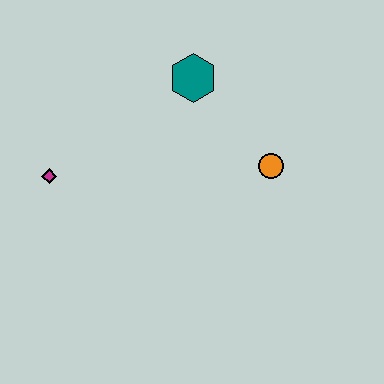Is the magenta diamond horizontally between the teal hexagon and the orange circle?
No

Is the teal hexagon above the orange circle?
Yes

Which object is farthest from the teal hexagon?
The magenta diamond is farthest from the teal hexagon.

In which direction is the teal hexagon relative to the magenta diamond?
The teal hexagon is to the right of the magenta diamond.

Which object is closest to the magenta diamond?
The teal hexagon is closest to the magenta diamond.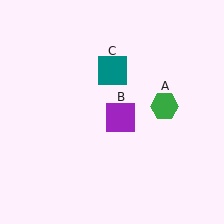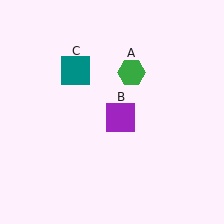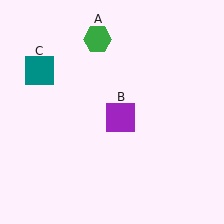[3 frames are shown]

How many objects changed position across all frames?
2 objects changed position: green hexagon (object A), teal square (object C).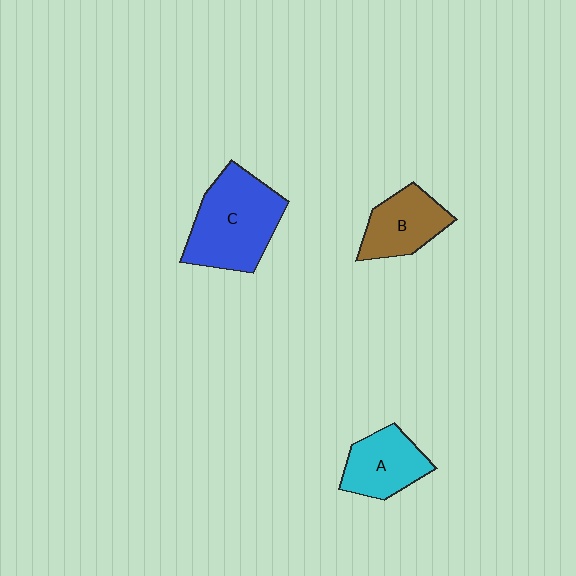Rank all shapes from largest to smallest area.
From largest to smallest: C (blue), A (cyan), B (brown).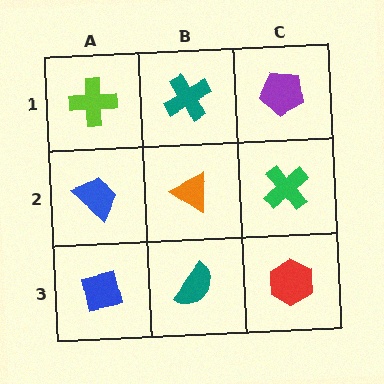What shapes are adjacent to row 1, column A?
A blue trapezoid (row 2, column A), a teal cross (row 1, column B).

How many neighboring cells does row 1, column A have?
2.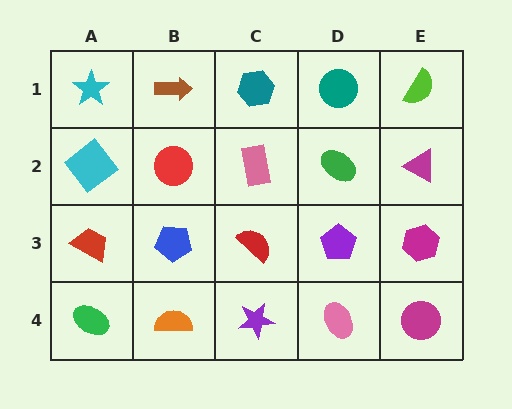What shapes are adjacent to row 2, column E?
A lime semicircle (row 1, column E), a magenta hexagon (row 3, column E), a green ellipse (row 2, column D).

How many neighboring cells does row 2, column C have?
4.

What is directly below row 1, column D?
A green ellipse.